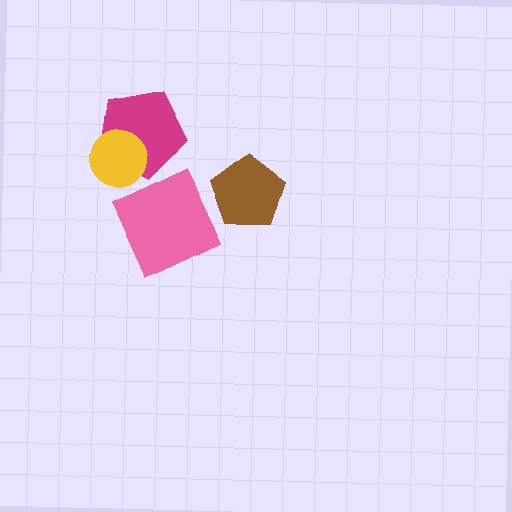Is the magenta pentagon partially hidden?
Yes, it is partially covered by another shape.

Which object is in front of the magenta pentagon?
The yellow circle is in front of the magenta pentagon.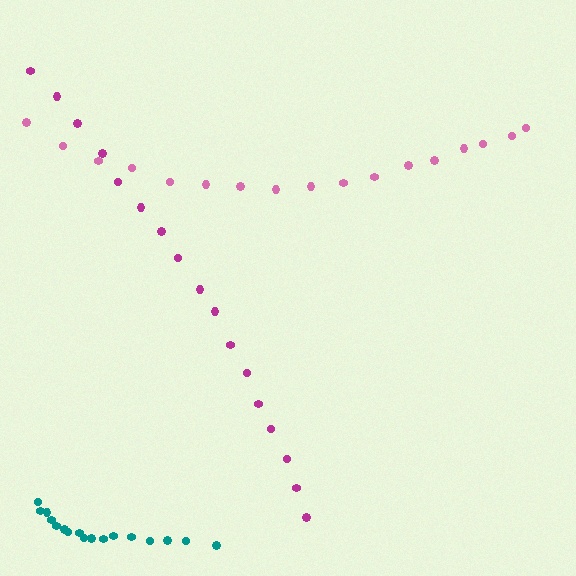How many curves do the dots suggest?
There are 3 distinct paths.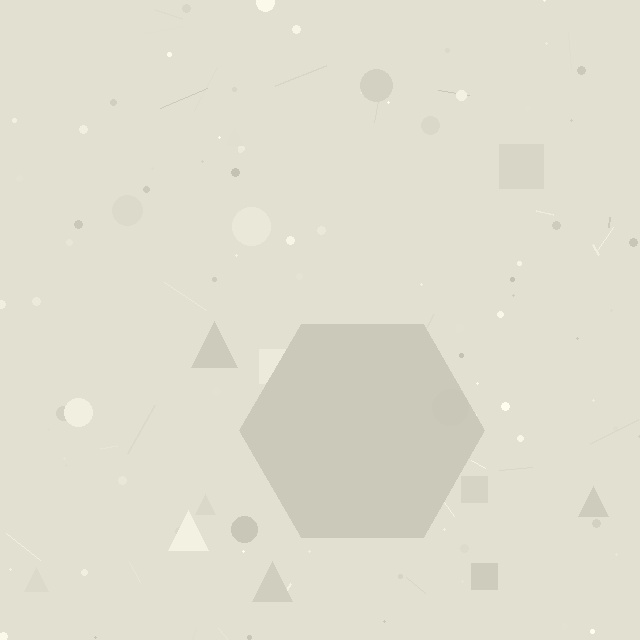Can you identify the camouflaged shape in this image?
The camouflaged shape is a hexagon.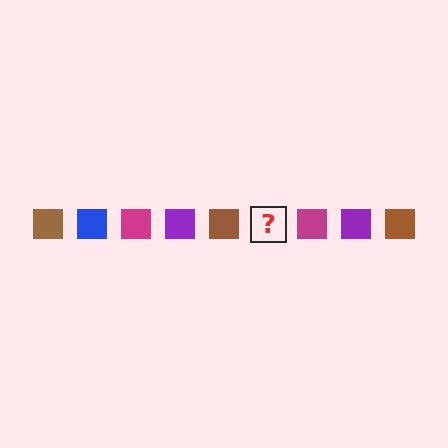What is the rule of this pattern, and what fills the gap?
The rule is that the pattern cycles through brown, blue, magenta, purple squares. The gap should be filled with a blue square.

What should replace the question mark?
The question mark should be replaced with a blue square.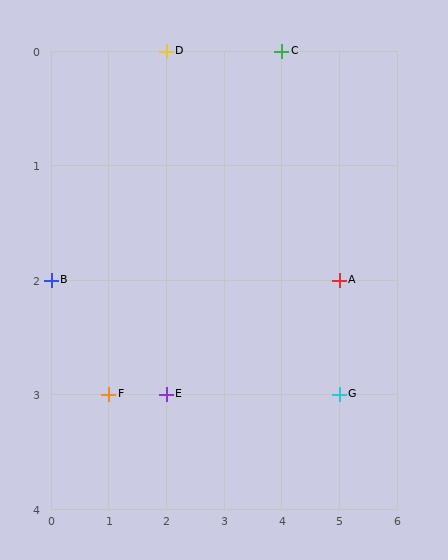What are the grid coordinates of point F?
Point F is at grid coordinates (1, 3).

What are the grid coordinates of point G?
Point G is at grid coordinates (5, 3).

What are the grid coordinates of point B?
Point B is at grid coordinates (0, 2).